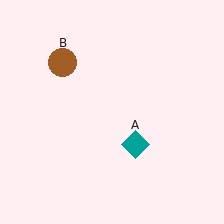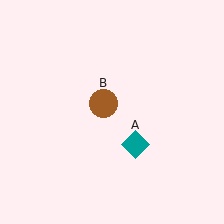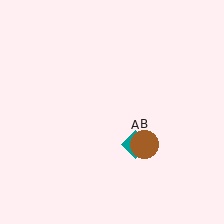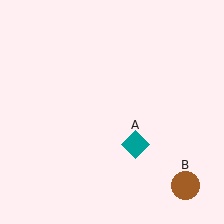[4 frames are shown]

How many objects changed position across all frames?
1 object changed position: brown circle (object B).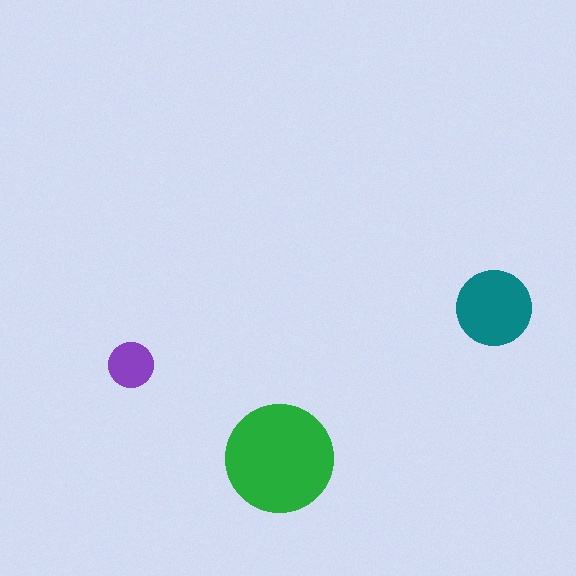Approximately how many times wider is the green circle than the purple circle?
About 2.5 times wider.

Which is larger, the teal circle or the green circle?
The green one.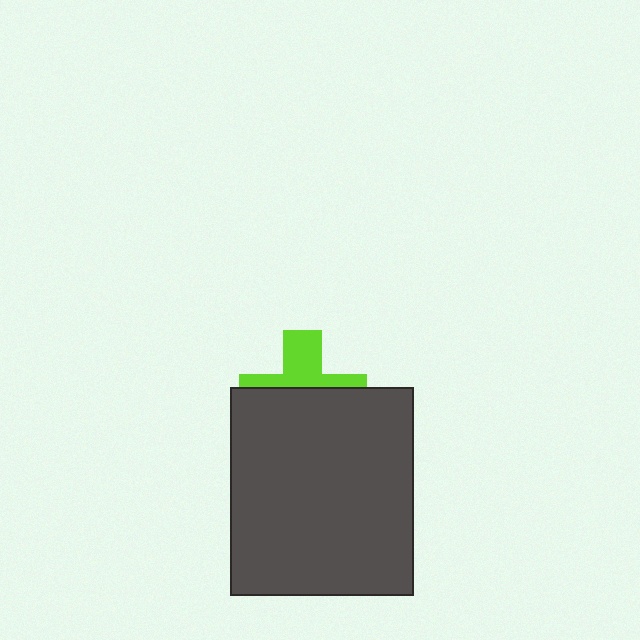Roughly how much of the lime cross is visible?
A small part of it is visible (roughly 41%).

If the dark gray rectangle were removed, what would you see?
You would see the complete lime cross.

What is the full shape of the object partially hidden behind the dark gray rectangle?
The partially hidden object is a lime cross.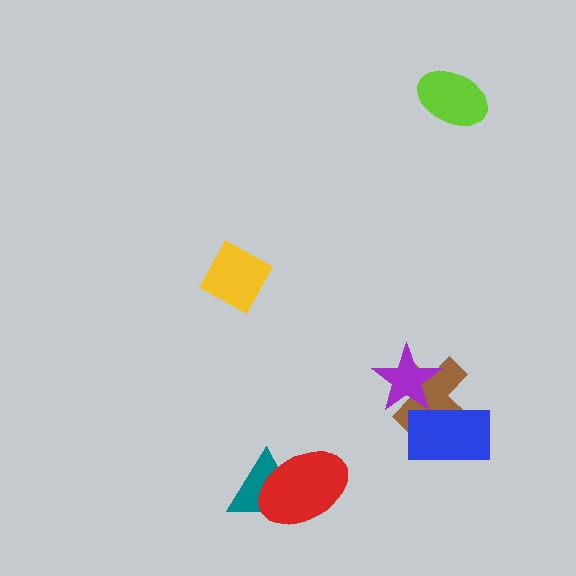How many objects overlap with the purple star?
2 objects overlap with the purple star.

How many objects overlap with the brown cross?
2 objects overlap with the brown cross.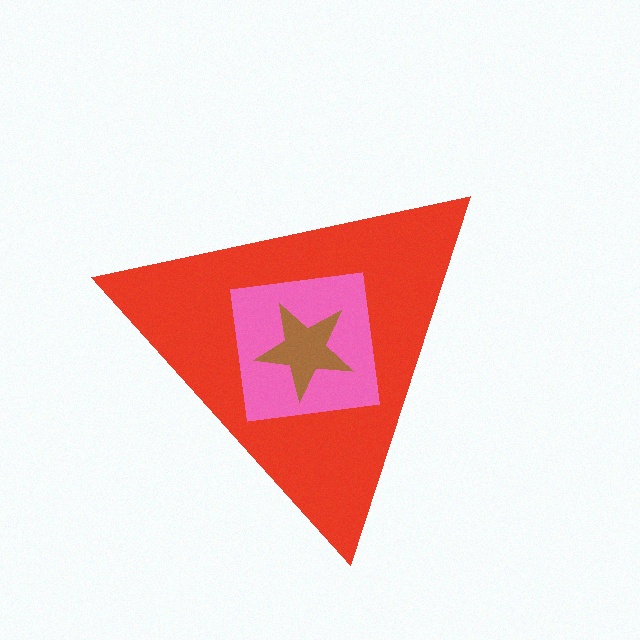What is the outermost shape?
The red triangle.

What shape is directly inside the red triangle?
The pink square.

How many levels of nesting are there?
3.